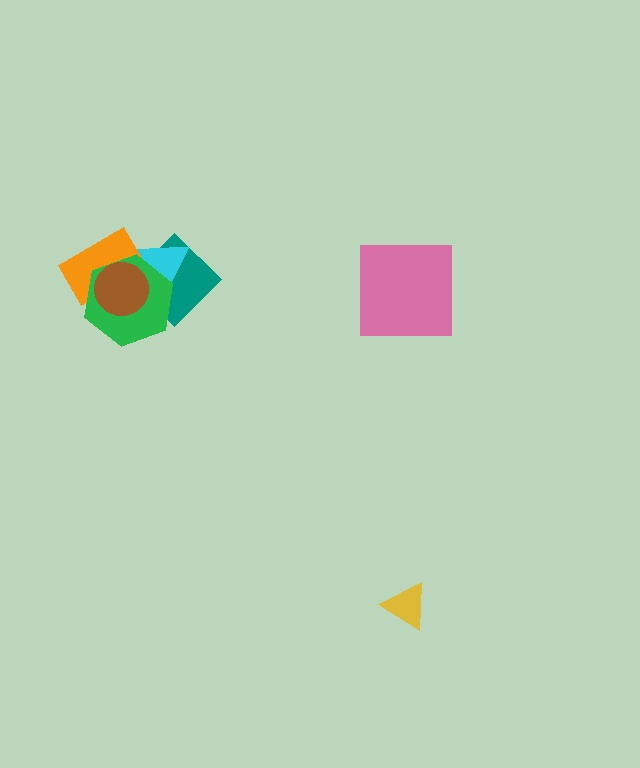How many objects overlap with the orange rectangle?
4 objects overlap with the orange rectangle.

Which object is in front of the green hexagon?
The brown circle is in front of the green hexagon.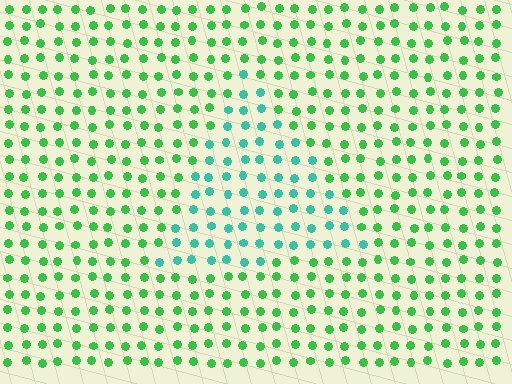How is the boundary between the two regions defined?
The boundary is defined purely by a slight shift in hue (about 40 degrees). Spacing, size, and orientation are identical on both sides.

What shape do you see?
I see a triangle.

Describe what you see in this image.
The image is filled with small green elements in a uniform arrangement. A triangle-shaped region is visible where the elements are tinted to a slightly different hue, forming a subtle color boundary.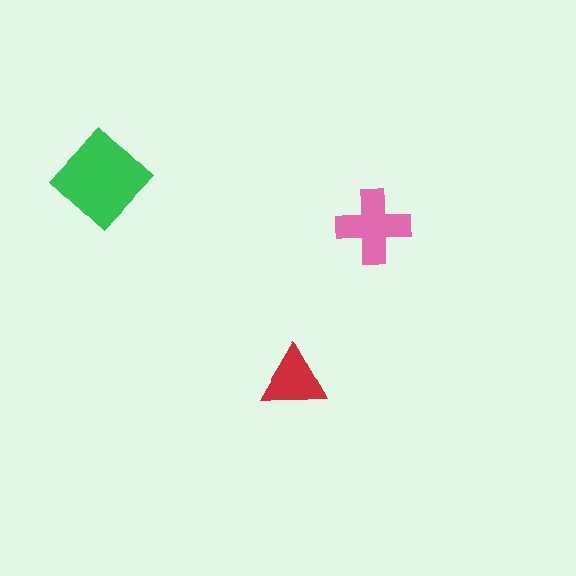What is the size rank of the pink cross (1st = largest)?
2nd.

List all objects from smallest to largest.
The red triangle, the pink cross, the green diamond.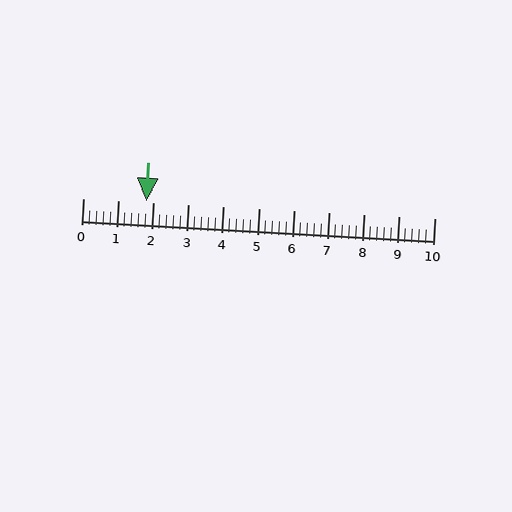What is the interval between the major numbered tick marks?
The major tick marks are spaced 1 units apart.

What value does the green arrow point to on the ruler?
The green arrow points to approximately 1.8.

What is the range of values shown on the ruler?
The ruler shows values from 0 to 10.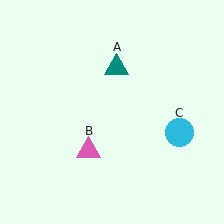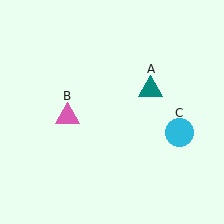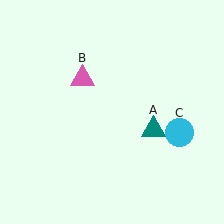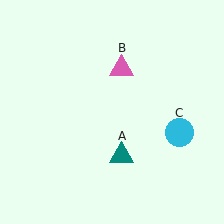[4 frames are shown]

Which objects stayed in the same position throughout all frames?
Cyan circle (object C) remained stationary.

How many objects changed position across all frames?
2 objects changed position: teal triangle (object A), pink triangle (object B).